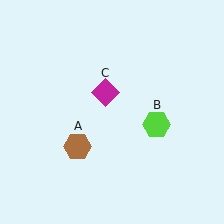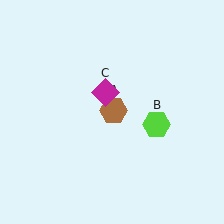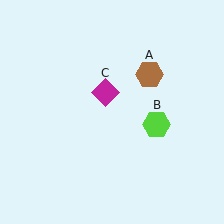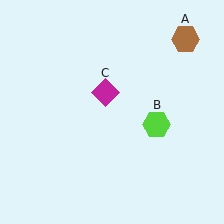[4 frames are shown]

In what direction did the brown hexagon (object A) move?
The brown hexagon (object A) moved up and to the right.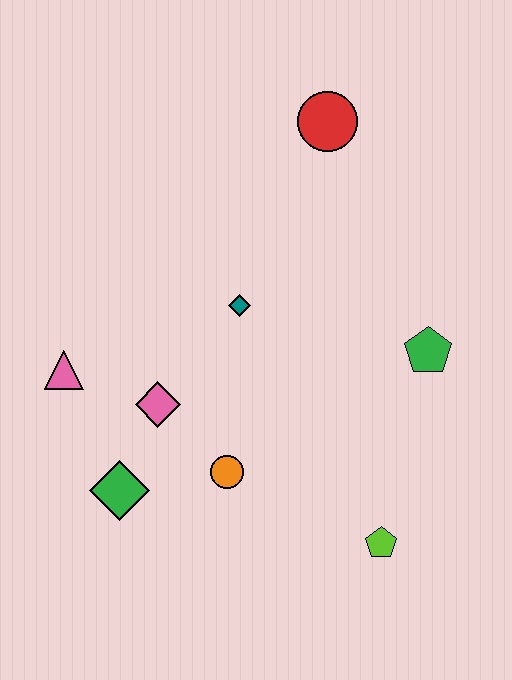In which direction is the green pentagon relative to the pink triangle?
The green pentagon is to the right of the pink triangle.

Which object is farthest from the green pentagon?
The pink triangle is farthest from the green pentagon.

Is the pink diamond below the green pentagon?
Yes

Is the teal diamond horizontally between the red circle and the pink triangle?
Yes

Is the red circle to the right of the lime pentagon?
No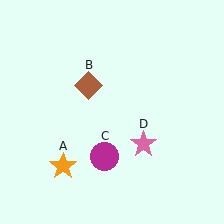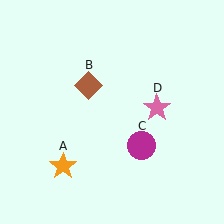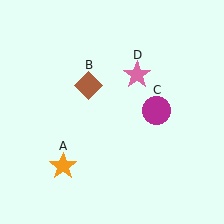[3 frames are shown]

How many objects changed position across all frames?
2 objects changed position: magenta circle (object C), pink star (object D).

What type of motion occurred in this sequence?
The magenta circle (object C), pink star (object D) rotated counterclockwise around the center of the scene.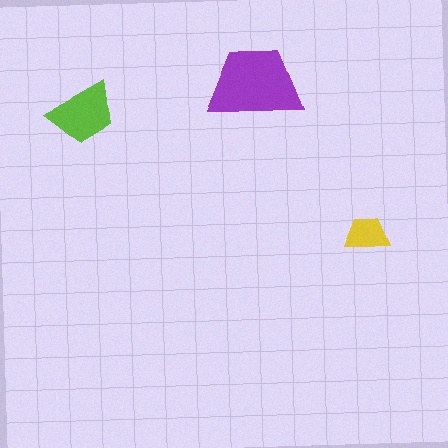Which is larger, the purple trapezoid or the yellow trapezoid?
The purple one.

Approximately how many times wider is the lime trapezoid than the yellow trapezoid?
About 1.5 times wider.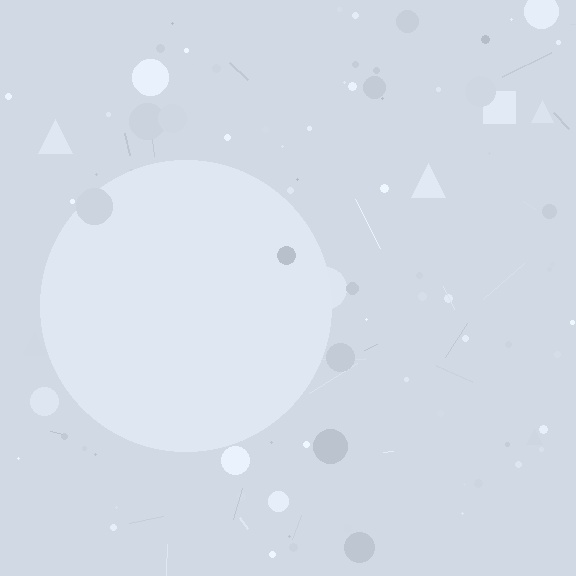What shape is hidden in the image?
A circle is hidden in the image.